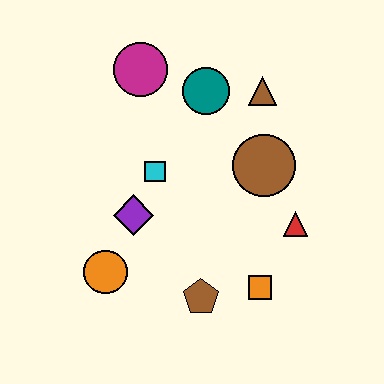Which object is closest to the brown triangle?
The teal circle is closest to the brown triangle.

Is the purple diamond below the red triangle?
No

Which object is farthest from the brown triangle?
The orange circle is farthest from the brown triangle.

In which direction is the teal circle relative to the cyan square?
The teal circle is above the cyan square.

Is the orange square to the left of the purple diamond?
No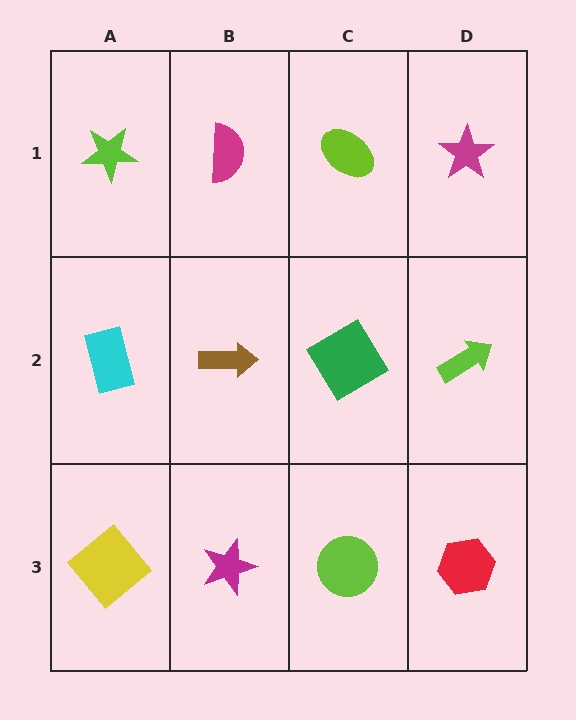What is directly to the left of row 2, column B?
A cyan rectangle.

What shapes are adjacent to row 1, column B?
A brown arrow (row 2, column B), a lime star (row 1, column A), a lime ellipse (row 1, column C).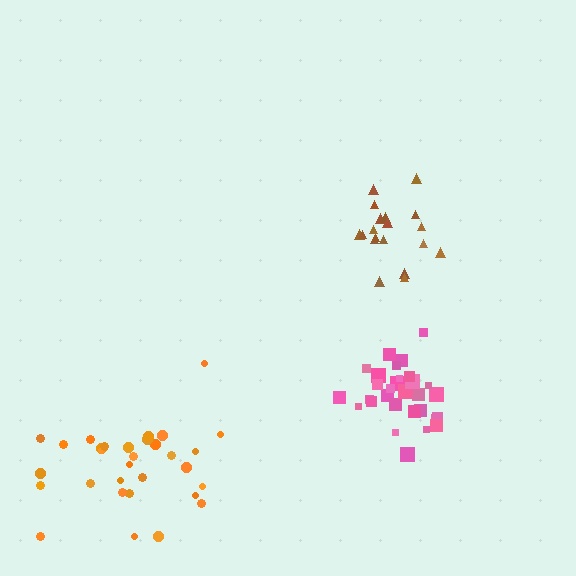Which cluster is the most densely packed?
Pink.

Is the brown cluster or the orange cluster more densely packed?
Brown.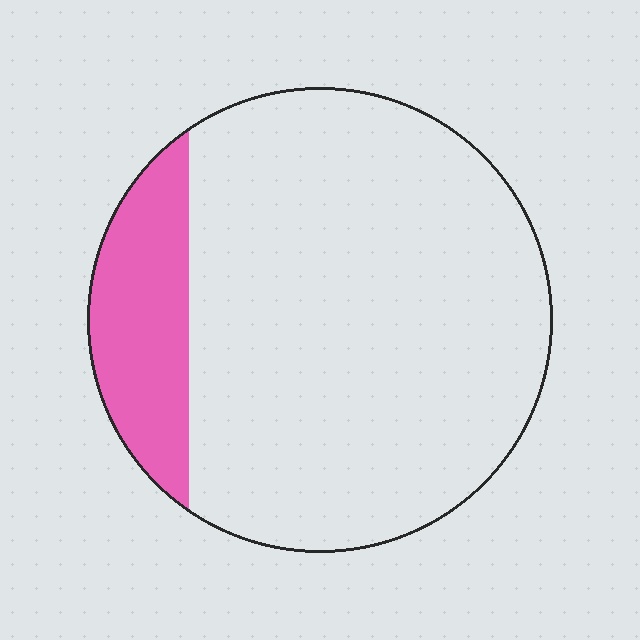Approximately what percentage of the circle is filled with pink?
Approximately 15%.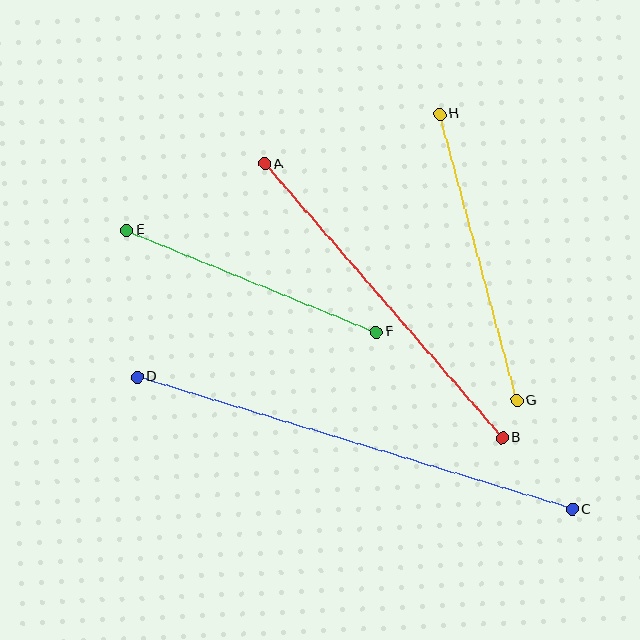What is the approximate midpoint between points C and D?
The midpoint is at approximately (355, 443) pixels.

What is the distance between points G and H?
The distance is approximately 297 pixels.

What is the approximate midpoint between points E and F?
The midpoint is at approximately (251, 281) pixels.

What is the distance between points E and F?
The distance is approximately 269 pixels.